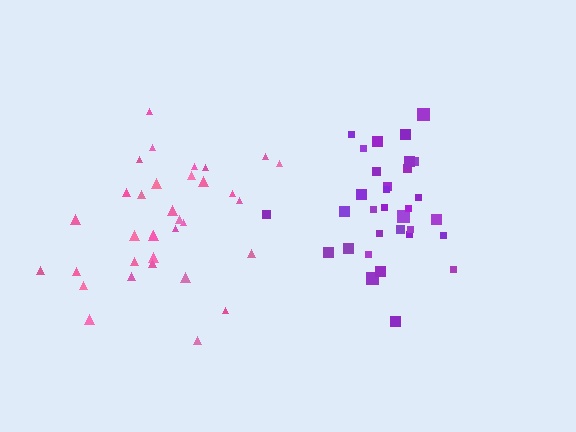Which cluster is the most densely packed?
Pink.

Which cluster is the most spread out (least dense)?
Purple.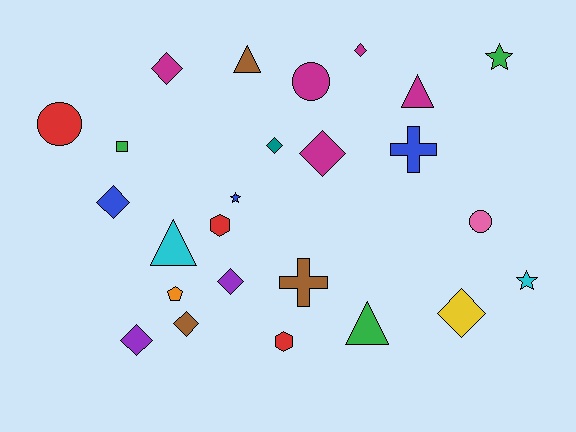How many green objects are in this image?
There are 3 green objects.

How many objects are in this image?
There are 25 objects.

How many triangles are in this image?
There are 4 triangles.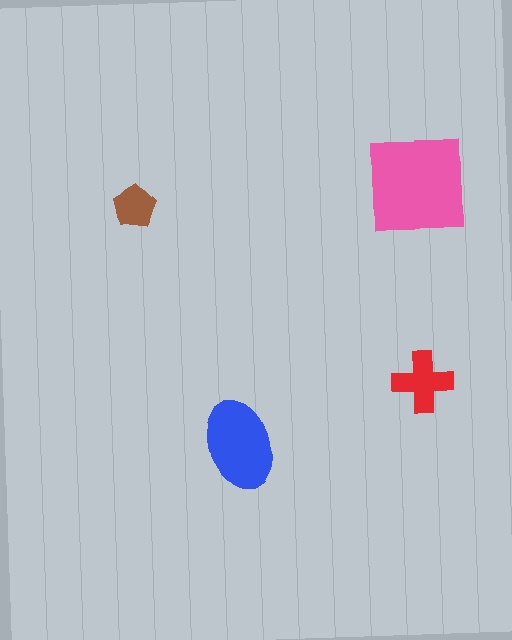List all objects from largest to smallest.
The pink square, the blue ellipse, the red cross, the brown pentagon.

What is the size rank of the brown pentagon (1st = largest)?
4th.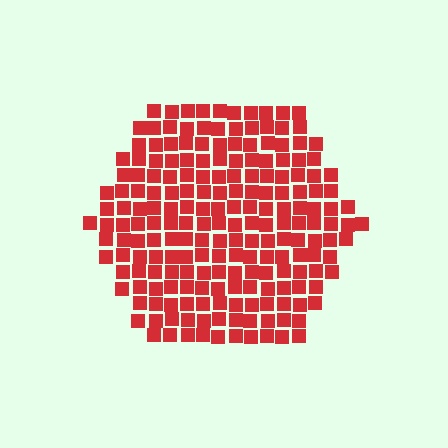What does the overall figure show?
The overall figure shows a hexagon.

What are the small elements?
The small elements are squares.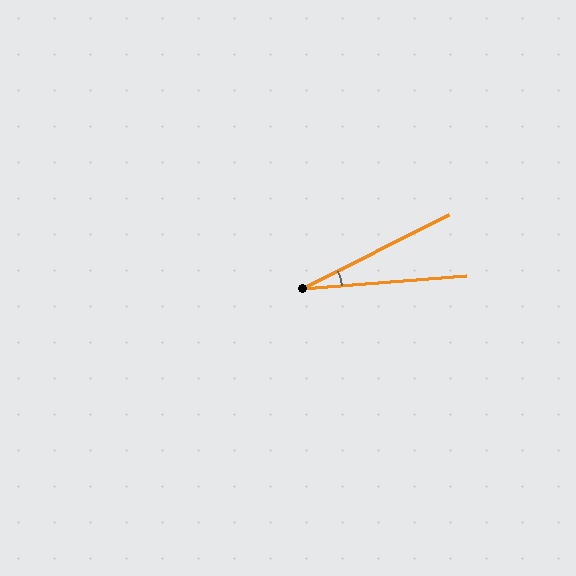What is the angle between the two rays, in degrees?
Approximately 22 degrees.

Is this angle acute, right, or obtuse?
It is acute.